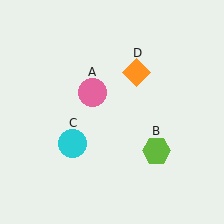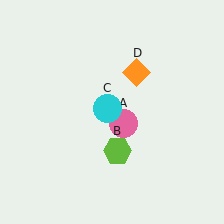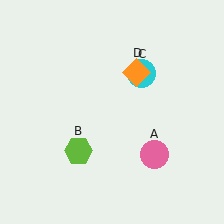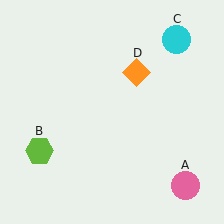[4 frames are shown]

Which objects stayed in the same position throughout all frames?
Orange diamond (object D) remained stationary.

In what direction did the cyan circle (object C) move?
The cyan circle (object C) moved up and to the right.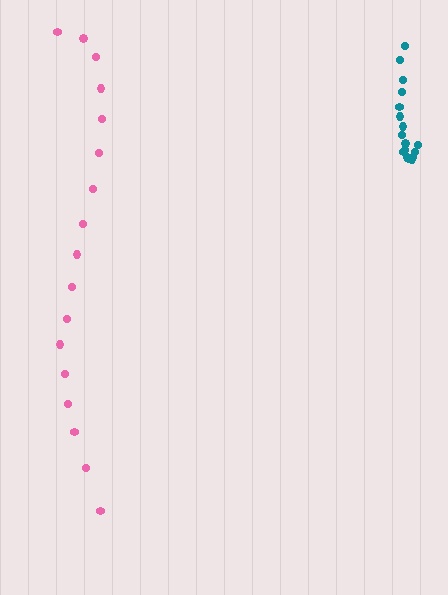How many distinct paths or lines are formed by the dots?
There are 2 distinct paths.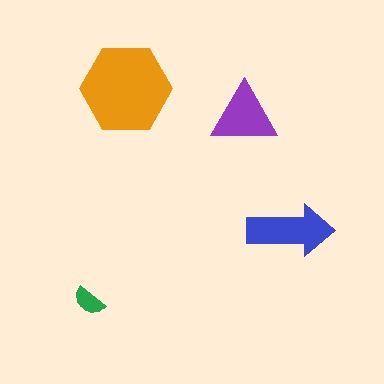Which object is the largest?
The orange hexagon.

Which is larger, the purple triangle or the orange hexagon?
The orange hexagon.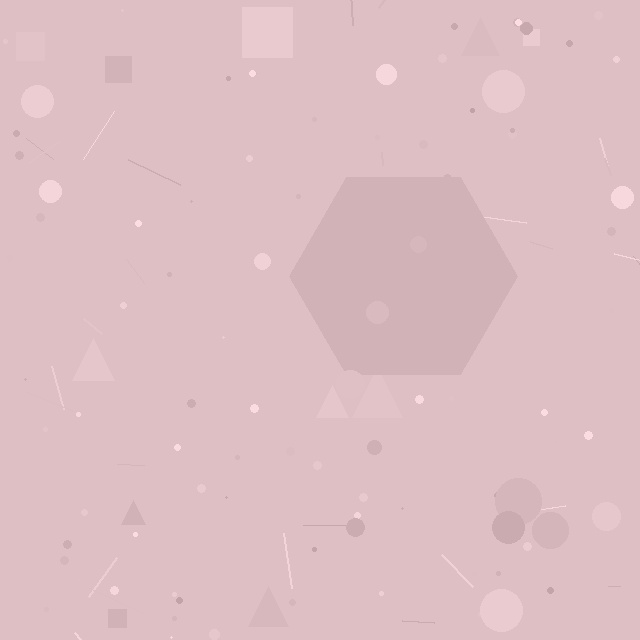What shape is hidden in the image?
A hexagon is hidden in the image.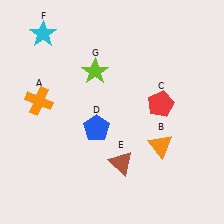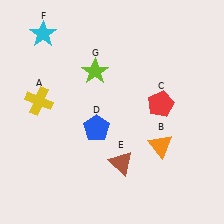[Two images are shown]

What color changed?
The cross (A) changed from orange in Image 1 to yellow in Image 2.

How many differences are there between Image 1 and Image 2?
There is 1 difference between the two images.